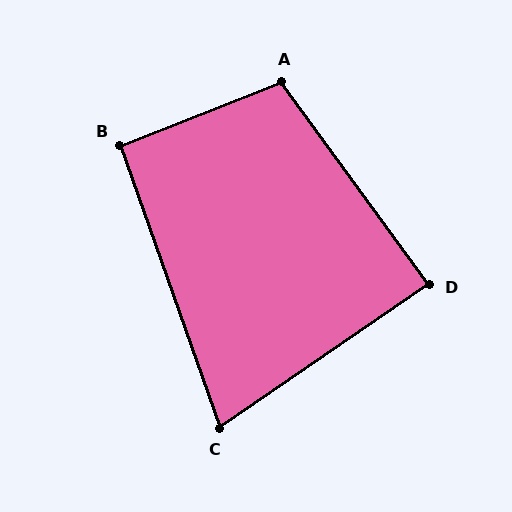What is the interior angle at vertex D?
Approximately 88 degrees (approximately right).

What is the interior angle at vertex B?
Approximately 92 degrees (approximately right).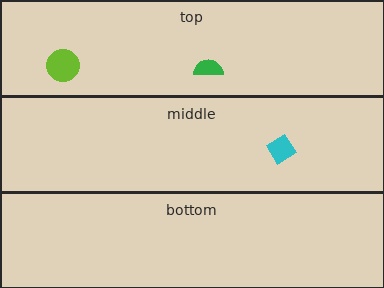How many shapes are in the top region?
2.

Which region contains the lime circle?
The top region.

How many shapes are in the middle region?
1.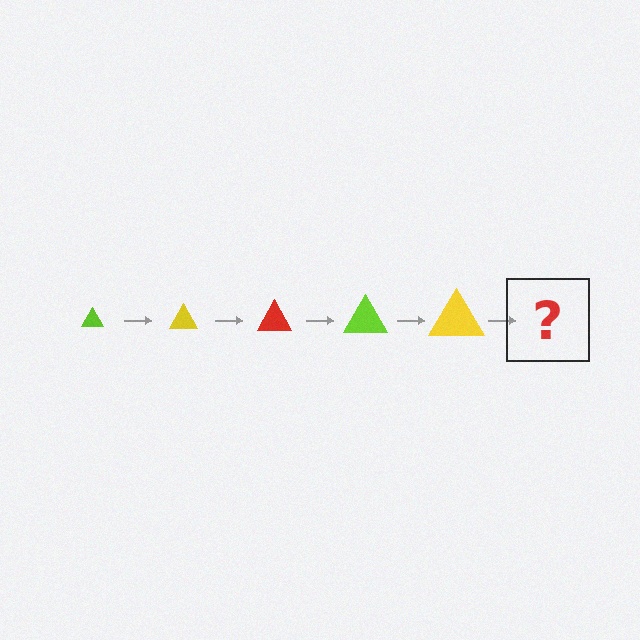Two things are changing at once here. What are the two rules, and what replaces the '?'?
The two rules are that the triangle grows larger each step and the color cycles through lime, yellow, and red. The '?' should be a red triangle, larger than the previous one.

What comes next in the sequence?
The next element should be a red triangle, larger than the previous one.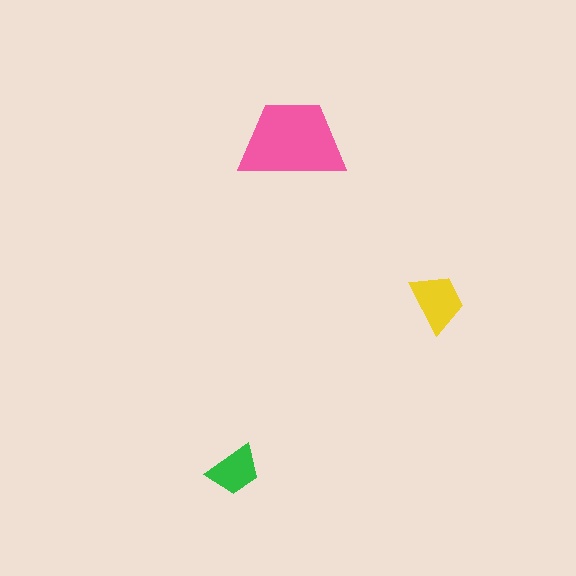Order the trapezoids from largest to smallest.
the pink one, the yellow one, the green one.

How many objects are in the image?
There are 3 objects in the image.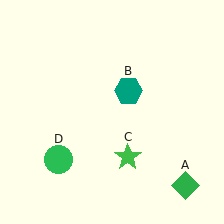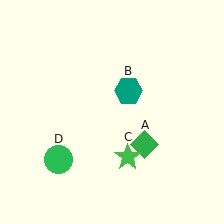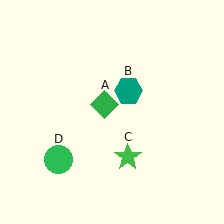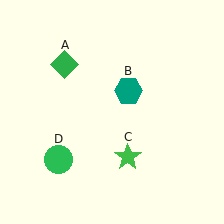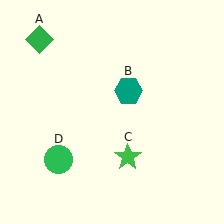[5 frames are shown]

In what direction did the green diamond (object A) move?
The green diamond (object A) moved up and to the left.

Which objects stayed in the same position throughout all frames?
Teal hexagon (object B) and green star (object C) and green circle (object D) remained stationary.